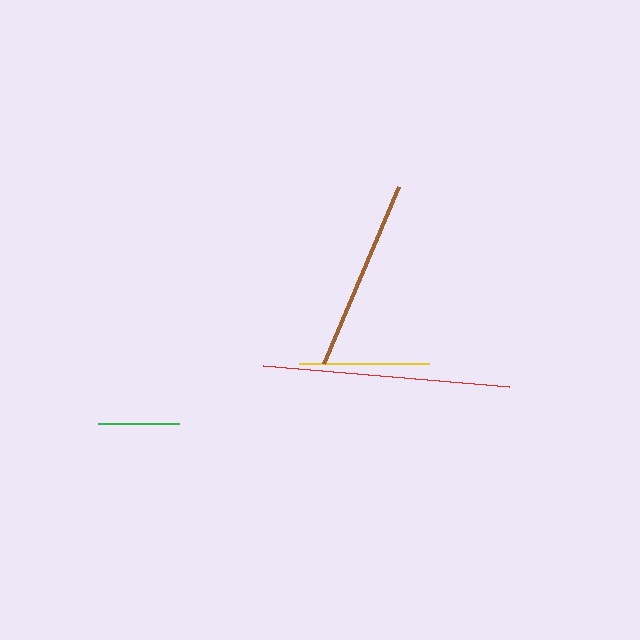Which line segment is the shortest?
The green line is the shortest at approximately 80 pixels.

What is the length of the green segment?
The green segment is approximately 80 pixels long.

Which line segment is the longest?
The red line is the longest at approximately 246 pixels.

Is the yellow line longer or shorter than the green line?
The yellow line is longer than the green line.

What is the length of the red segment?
The red segment is approximately 246 pixels long.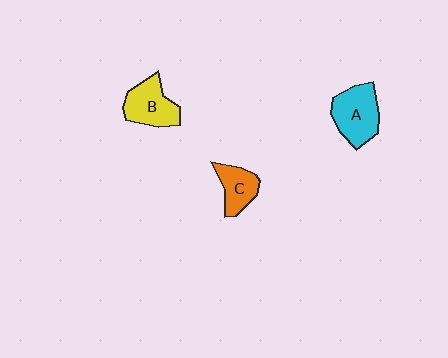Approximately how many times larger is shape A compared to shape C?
Approximately 1.5 times.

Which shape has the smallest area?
Shape C (orange).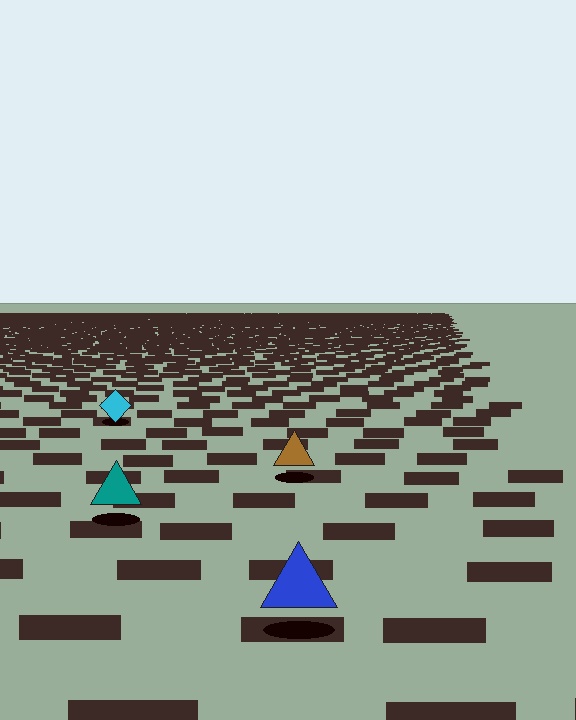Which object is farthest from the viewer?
The cyan diamond is farthest from the viewer. It appears smaller and the ground texture around it is denser.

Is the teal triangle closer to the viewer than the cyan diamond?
Yes. The teal triangle is closer — you can tell from the texture gradient: the ground texture is coarser near it.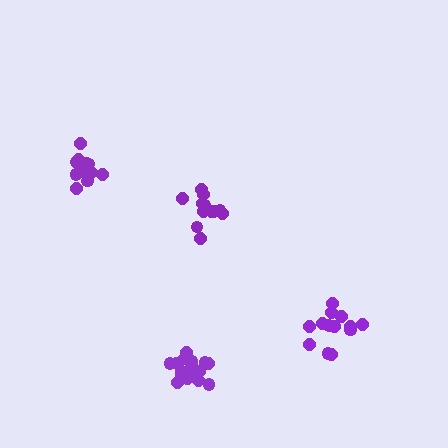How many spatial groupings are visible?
There are 4 spatial groupings.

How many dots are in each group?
Group 1: 17 dots, Group 2: 13 dots, Group 3: 12 dots, Group 4: 13 dots (55 total).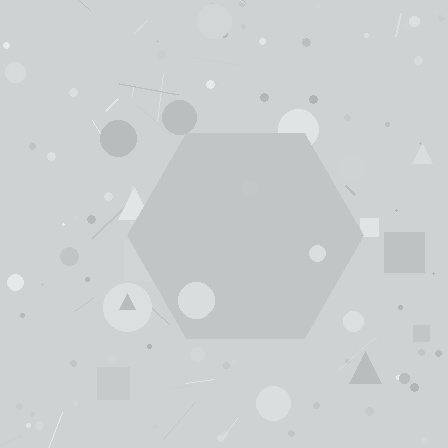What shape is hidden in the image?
A hexagon is hidden in the image.